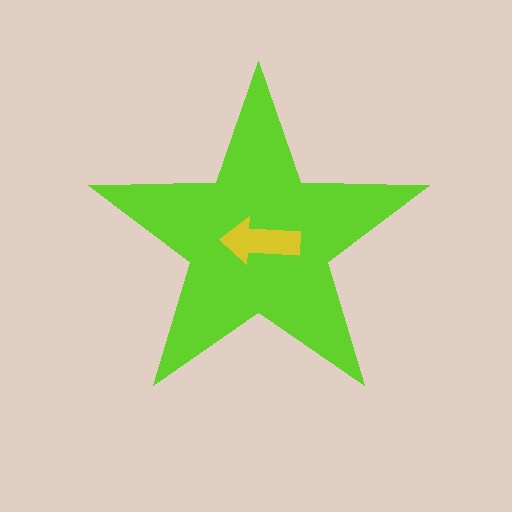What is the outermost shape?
The lime star.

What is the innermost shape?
The yellow arrow.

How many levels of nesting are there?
2.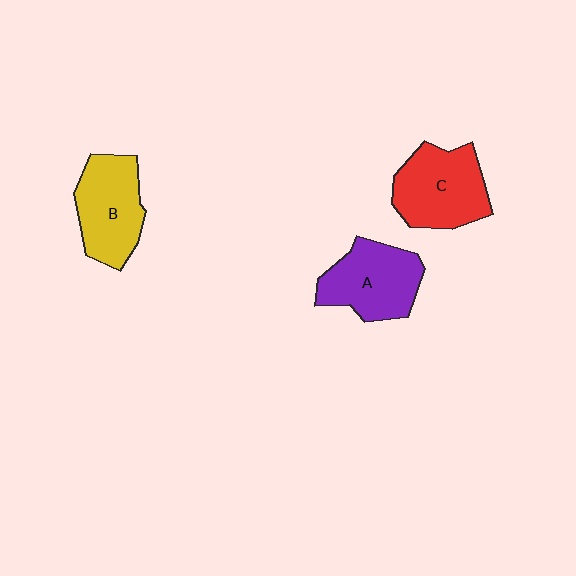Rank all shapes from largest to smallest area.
From largest to smallest: C (red), A (purple), B (yellow).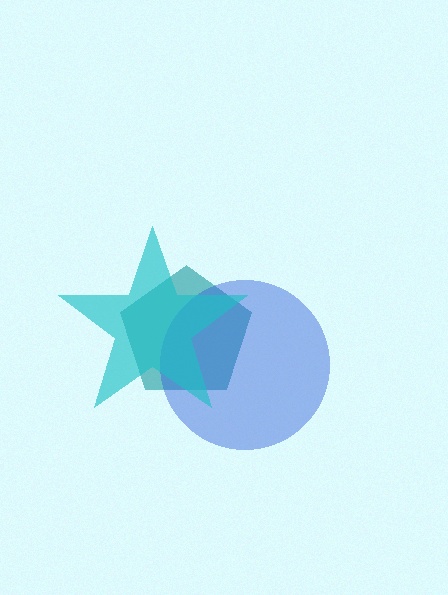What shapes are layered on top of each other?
The layered shapes are: a teal pentagon, a blue circle, a cyan star.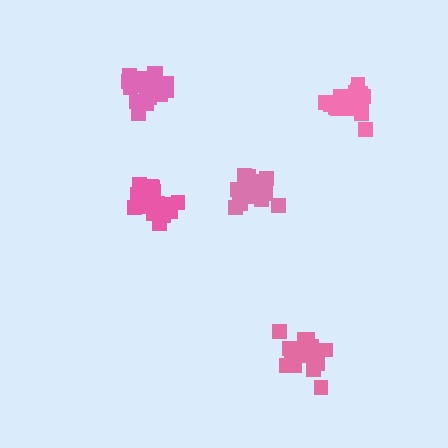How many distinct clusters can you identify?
There are 5 distinct clusters.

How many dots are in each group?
Group 1: 21 dots, Group 2: 16 dots, Group 3: 18 dots, Group 4: 21 dots, Group 5: 20 dots (96 total).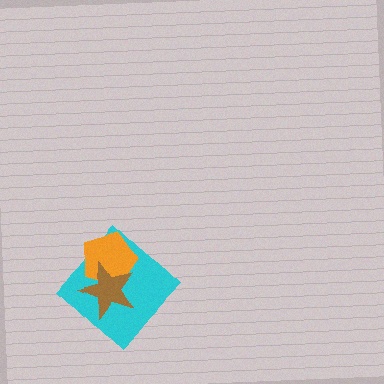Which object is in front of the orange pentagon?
The brown star is in front of the orange pentagon.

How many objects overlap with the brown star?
2 objects overlap with the brown star.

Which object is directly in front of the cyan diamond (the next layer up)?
The orange pentagon is directly in front of the cyan diamond.